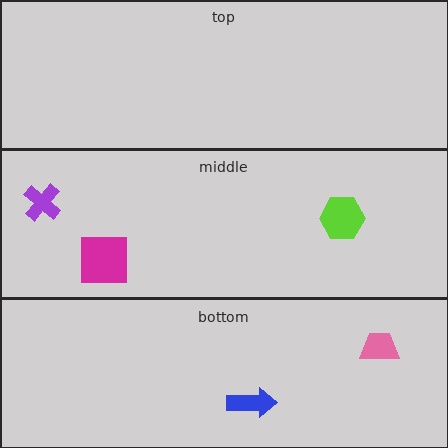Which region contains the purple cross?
The middle region.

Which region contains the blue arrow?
The bottom region.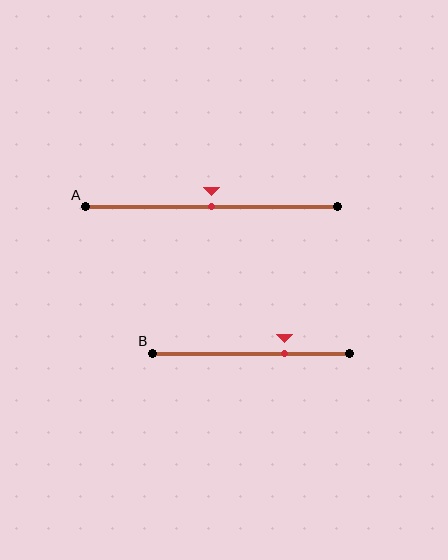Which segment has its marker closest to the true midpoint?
Segment A has its marker closest to the true midpoint.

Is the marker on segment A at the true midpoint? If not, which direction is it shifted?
Yes, the marker on segment A is at the true midpoint.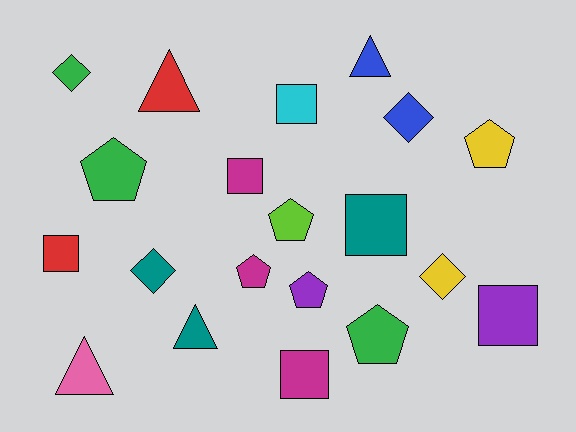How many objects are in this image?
There are 20 objects.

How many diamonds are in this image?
There are 4 diamonds.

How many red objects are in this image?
There are 2 red objects.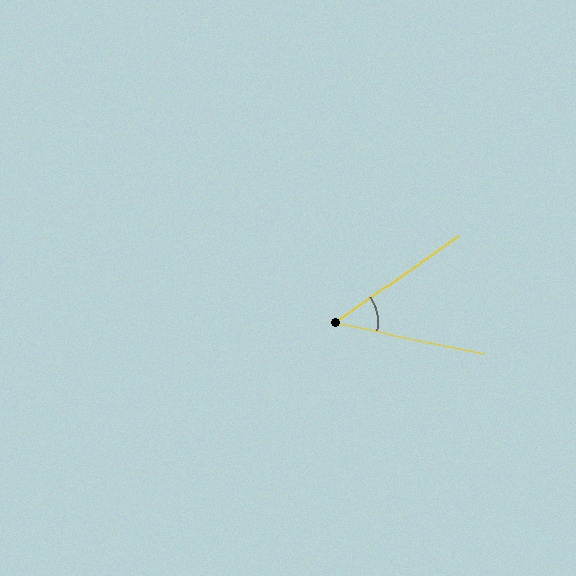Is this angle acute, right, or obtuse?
It is acute.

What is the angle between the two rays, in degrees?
Approximately 47 degrees.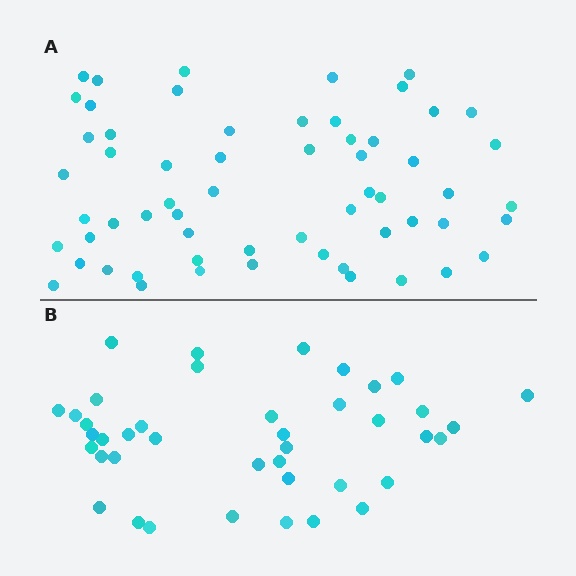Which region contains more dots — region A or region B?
Region A (the top region) has more dots.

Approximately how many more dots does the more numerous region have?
Region A has approximately 20 more dots than region B.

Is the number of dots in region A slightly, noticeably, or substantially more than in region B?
Region A has substantially more. The ratio is roughly 1.5 to 1.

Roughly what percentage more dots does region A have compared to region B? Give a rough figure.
About 45% more.